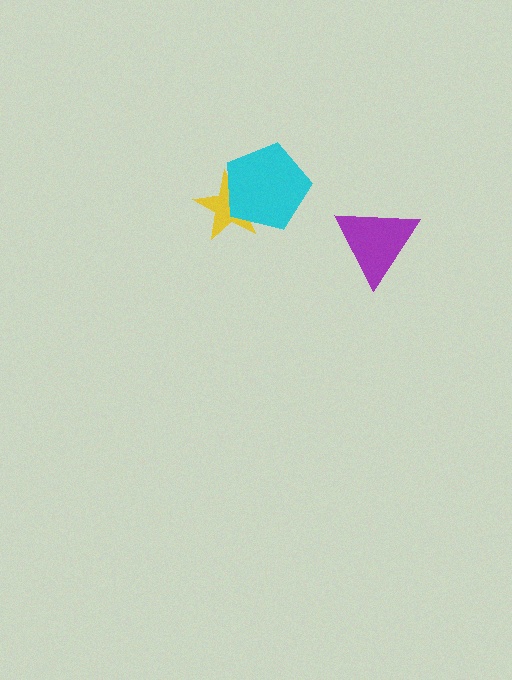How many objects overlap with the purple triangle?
0 objects overlap with the purple triangle.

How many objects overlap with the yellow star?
1 object overlaps with the yellow star.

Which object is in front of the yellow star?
The cyan pentagon is in front of the yellow star.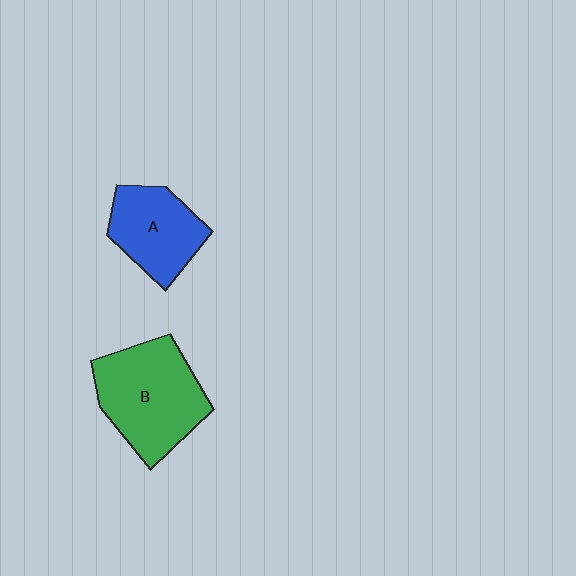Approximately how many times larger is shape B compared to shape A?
Approximately 1.4 times.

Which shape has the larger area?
Shape B (green).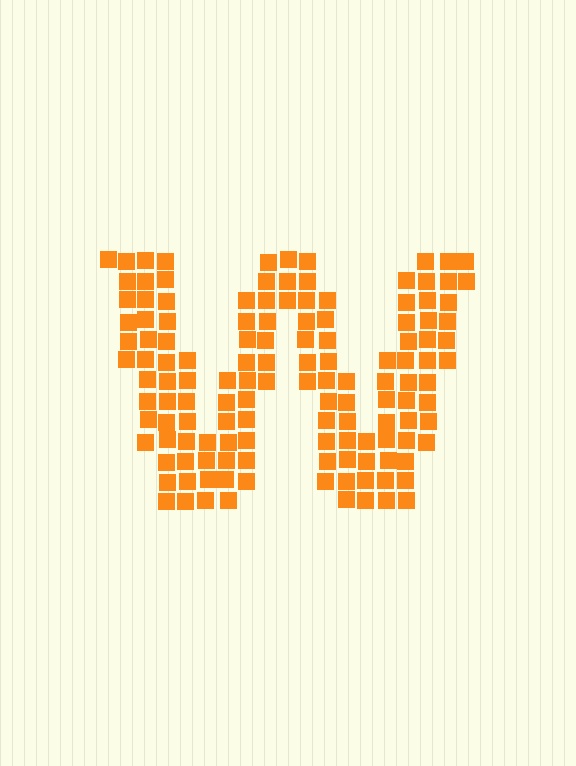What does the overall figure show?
The overall figure shows the letter W.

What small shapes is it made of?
It is made of small squares.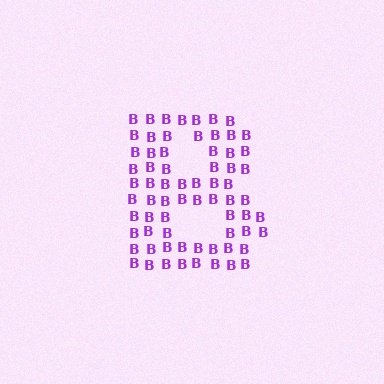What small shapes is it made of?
It is made of small letter B's.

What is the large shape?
The large shape is the letter B.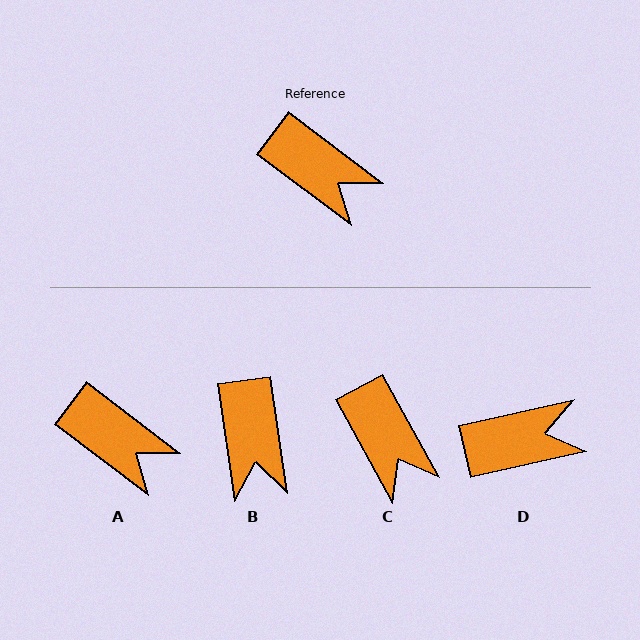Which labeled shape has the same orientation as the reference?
A.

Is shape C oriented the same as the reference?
No, it is off by about 24 degrees.